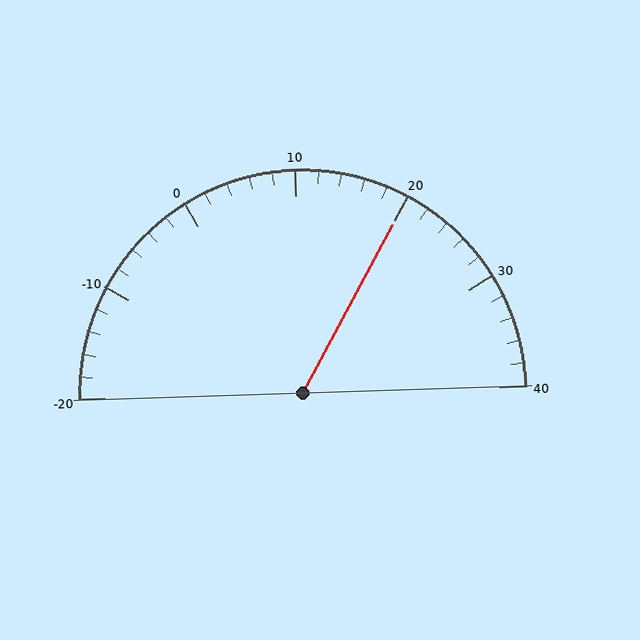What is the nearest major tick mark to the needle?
The nearest major tick mark is 20.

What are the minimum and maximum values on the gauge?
The gauge ranges from -20 to 40.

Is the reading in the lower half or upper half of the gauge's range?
The reading is in the upper half of the range (-20 to 40).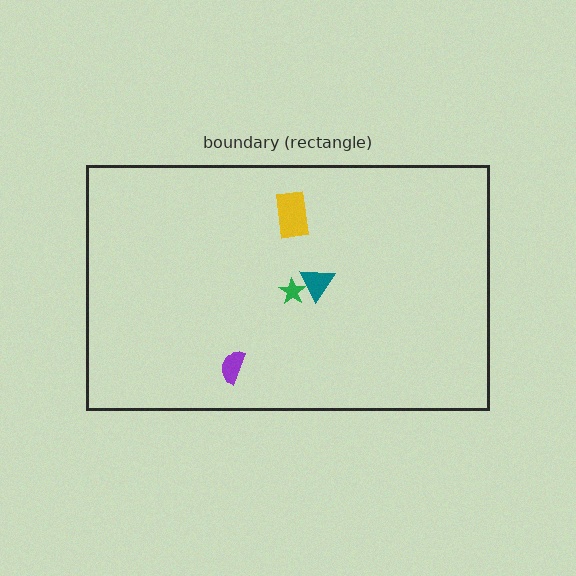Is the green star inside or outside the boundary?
Inside.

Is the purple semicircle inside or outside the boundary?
Inside.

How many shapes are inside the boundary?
4 inside, 0 outside.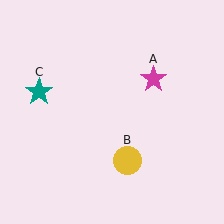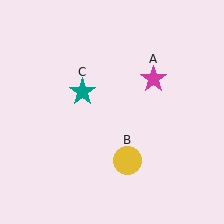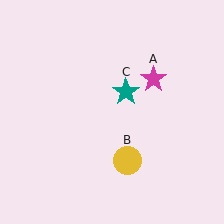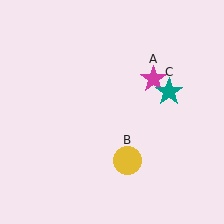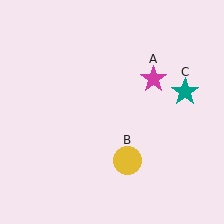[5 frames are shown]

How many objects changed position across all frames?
1 object changed position: teal star (object C).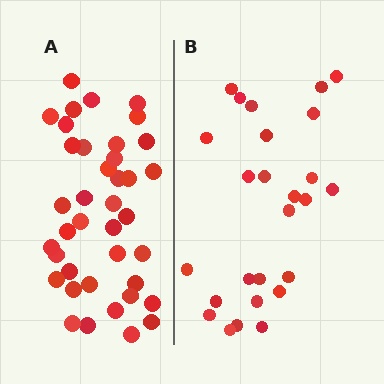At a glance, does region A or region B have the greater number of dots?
Region A (the left region) has more dots.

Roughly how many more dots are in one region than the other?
Region A has approximately 15 more dots than region B.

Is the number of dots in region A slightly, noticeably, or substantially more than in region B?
Region A has substantially more. The ratio is roughly 1.5 to 1.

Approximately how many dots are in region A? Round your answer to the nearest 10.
About 40 dots. (The exact count is 39, which rounds to 40.)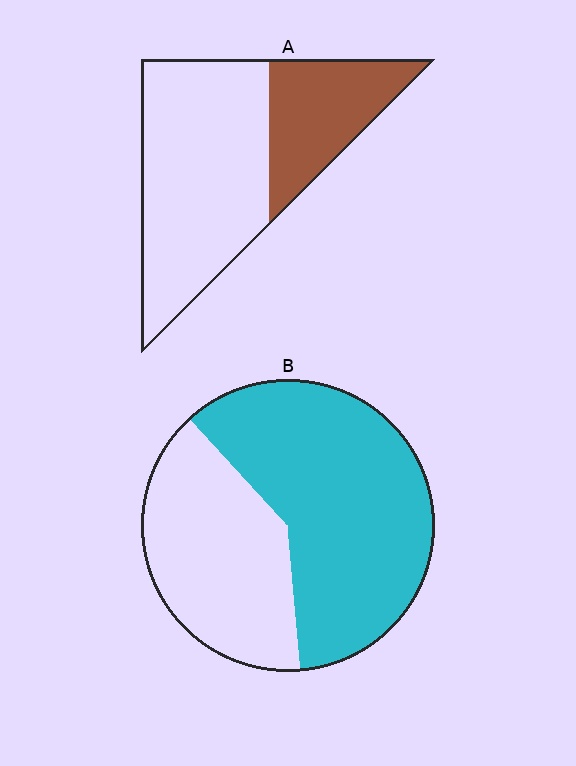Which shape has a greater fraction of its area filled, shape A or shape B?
Shape B.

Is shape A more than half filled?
No.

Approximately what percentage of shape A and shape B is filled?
A is approximately 30% and B is approximately 60%.